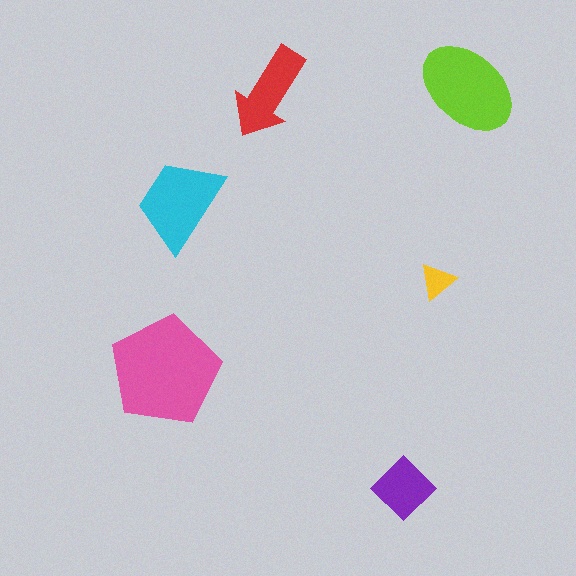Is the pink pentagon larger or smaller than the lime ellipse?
Larger.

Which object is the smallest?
The yellow triangle.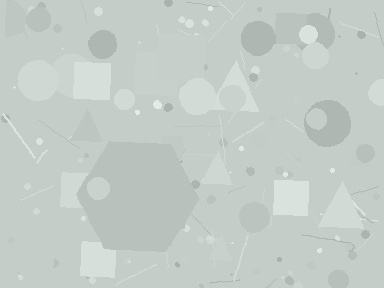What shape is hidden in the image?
A hexagon is hidden in the image.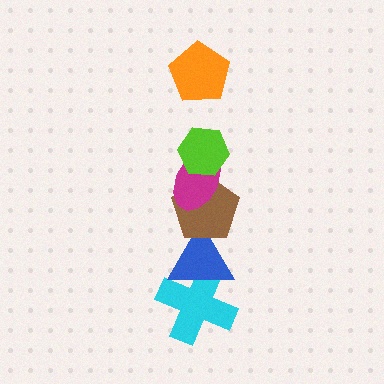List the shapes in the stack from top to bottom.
From top to bottom: the orange pentagon, the lime hexagon, the magenta ellipse, the brown pentagon, the blue triangle, the cyan cross.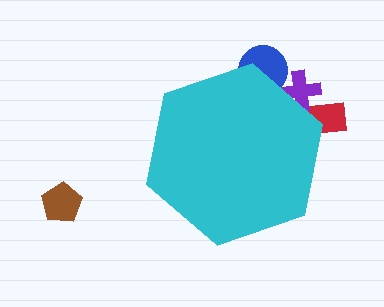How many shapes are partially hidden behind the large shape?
3 shapes are partially hidden.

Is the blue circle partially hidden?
Yes, the blue circle is partially hidden behind the cyan hexagon.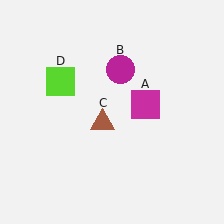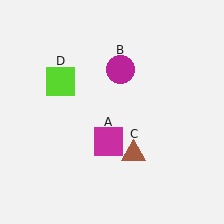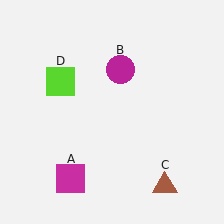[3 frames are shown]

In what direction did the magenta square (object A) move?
The magenta square (object A) moved down and to the left.